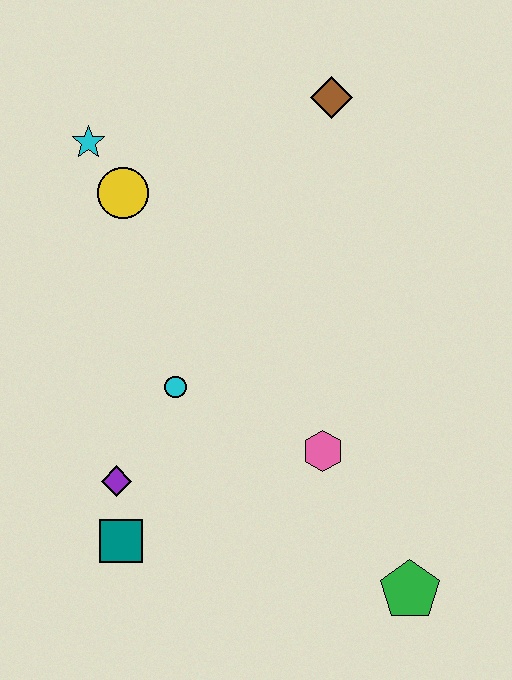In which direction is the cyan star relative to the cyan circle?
The cyan star is above the cyan circle.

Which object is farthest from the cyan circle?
The brown diamond is farthest from the cyan circle.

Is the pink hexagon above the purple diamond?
Yes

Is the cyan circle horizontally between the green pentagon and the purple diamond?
Yes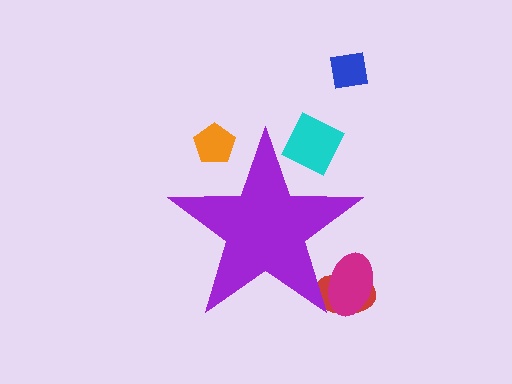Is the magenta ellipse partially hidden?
Yes, the magenta ellipse is partially hidden behind the purple star.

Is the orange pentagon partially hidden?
Yes, the orange pentagon is partially hidden behind the purple star.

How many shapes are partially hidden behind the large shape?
4 shapes are partially hidden.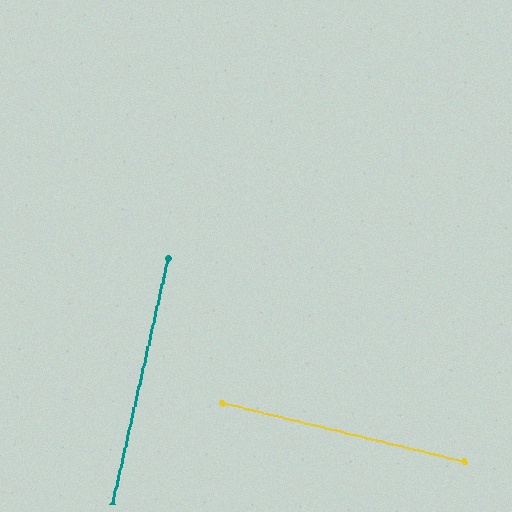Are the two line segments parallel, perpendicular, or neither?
Perpendicular — they meet at approximately 89°.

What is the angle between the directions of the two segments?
Approximately 89 degrees.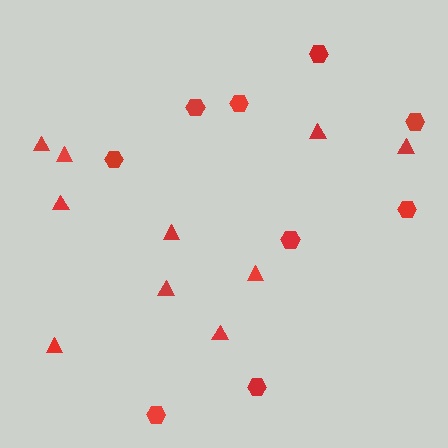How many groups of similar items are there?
There are 2 groups: one group of triangles (10) and one group of hexagons (9).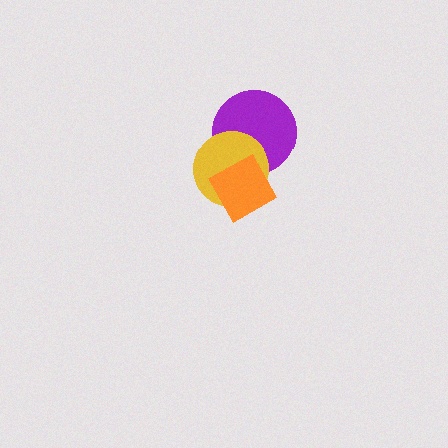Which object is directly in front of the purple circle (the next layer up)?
The yellow circle is directly in front of the purple circle.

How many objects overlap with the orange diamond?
2 objects overlap with the orange diamond.